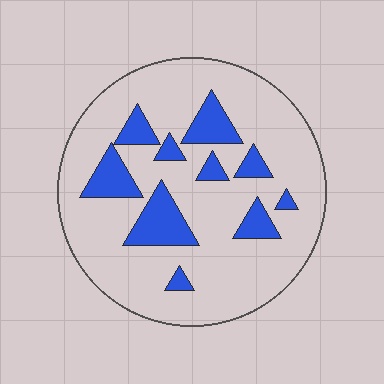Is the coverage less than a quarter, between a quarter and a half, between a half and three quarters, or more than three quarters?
Less than a quarter.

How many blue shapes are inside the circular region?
10.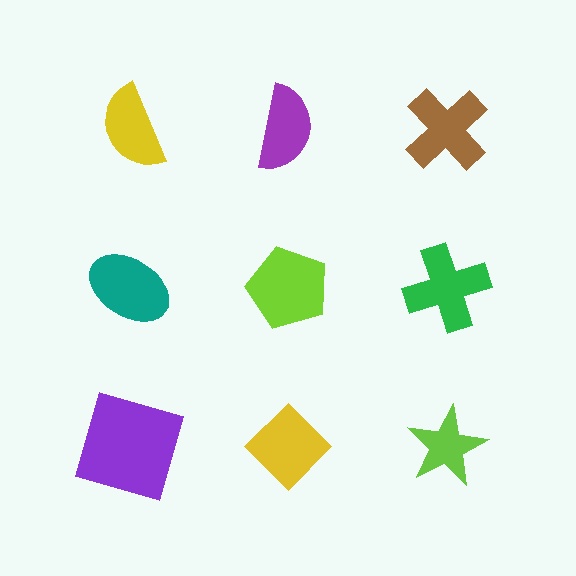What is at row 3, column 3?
A lime star.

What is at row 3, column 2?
A yellow diamond.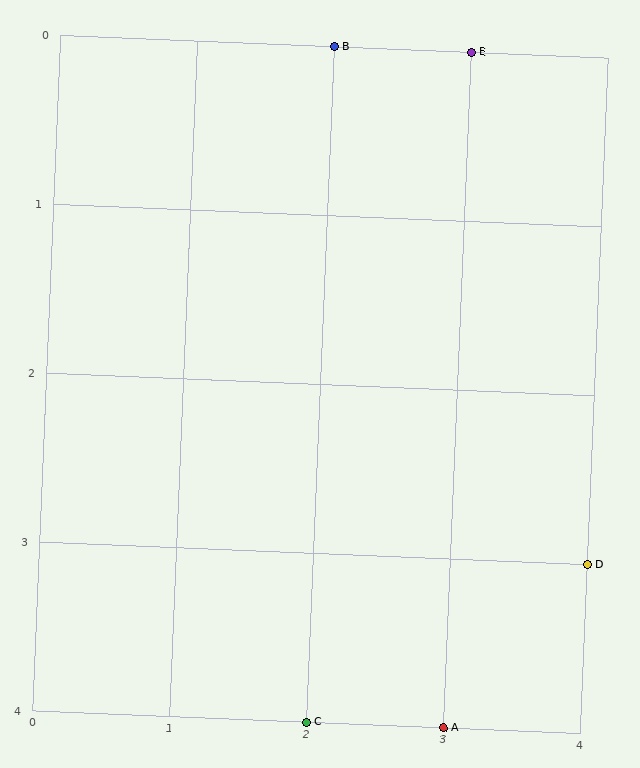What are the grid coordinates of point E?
Point E is at grid coordinates (3, 0).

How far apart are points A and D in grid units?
Points A and D are 1 column and 1 row apart (about 1.4 grid units diagonally).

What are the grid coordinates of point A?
Point A is at grid coordinates (3, 4).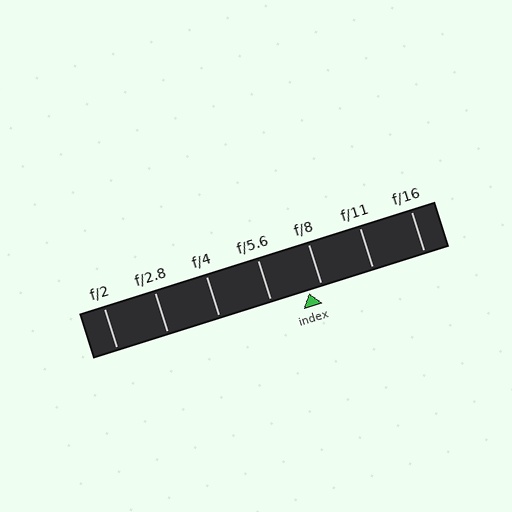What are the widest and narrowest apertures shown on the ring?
The widest aperture shown is f/2 and the narrowest is f/16.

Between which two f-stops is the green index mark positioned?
The index mark is between f/5.6 and f/8.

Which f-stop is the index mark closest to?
The index mark is closest to f/8.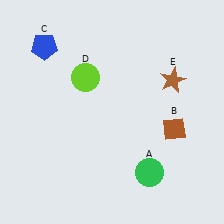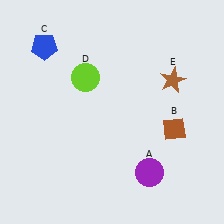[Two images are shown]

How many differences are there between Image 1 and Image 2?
There is 1 difference between the two images.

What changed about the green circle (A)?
In Image 1, A is green. In Image 2, it changed to purple.